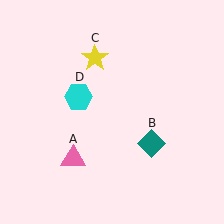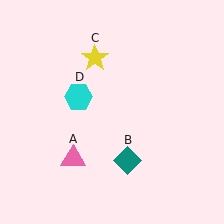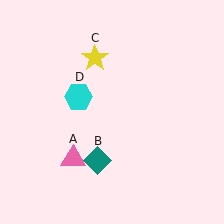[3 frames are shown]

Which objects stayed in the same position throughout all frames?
Pink triangle (object A) and yellow star (object C) and cyan hexagon (object D) remained stationary.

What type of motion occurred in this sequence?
The teal diamond (object B) rotated clockwise around the center of the scene.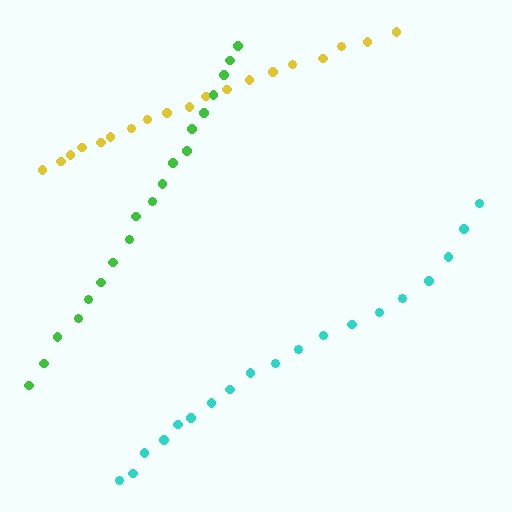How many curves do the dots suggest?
There are 3 distinct paths.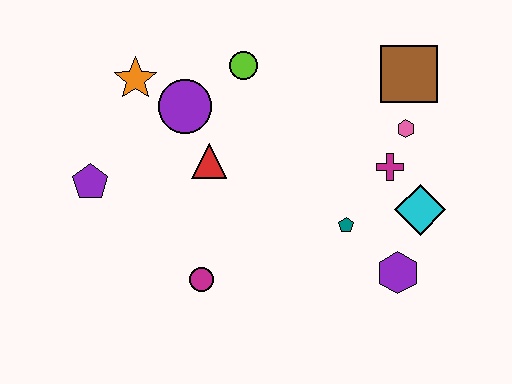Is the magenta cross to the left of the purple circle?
No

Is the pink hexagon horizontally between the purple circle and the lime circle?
No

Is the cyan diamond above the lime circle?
No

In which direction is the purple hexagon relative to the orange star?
The purple hexagon is to the right of the orange star.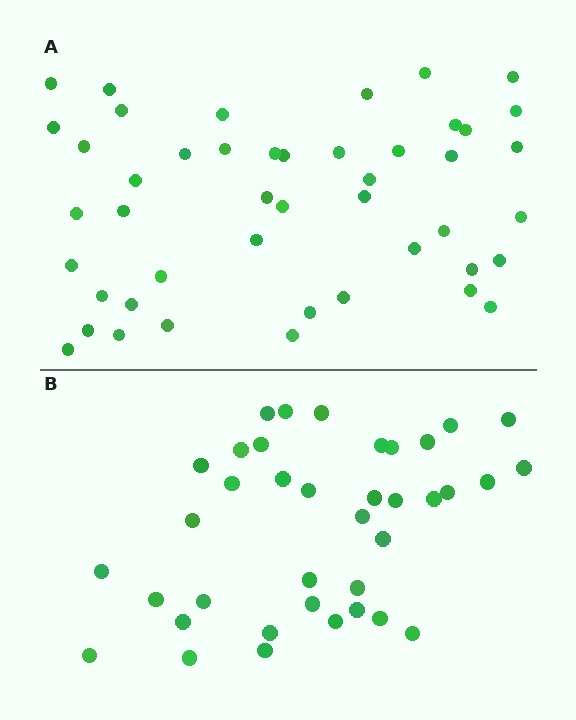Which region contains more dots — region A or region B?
Region A (the top region) has more dots.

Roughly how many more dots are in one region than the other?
Region A has roughly 8 or so more dots than region B.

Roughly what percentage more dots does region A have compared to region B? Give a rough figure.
About 20% more.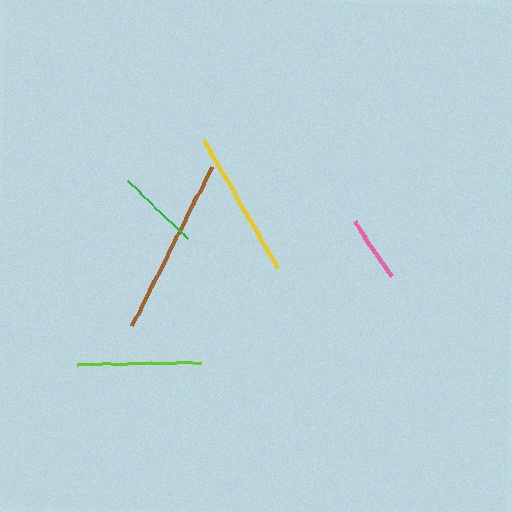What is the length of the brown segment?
The brown segment is approximately 178 pixels long.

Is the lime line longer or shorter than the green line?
The lime line is longer than the green line.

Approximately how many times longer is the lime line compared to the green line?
The lime line is approximately 1.5 times the length of the green line.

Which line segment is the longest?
The brown line is the longest at approximately 178 pixels.